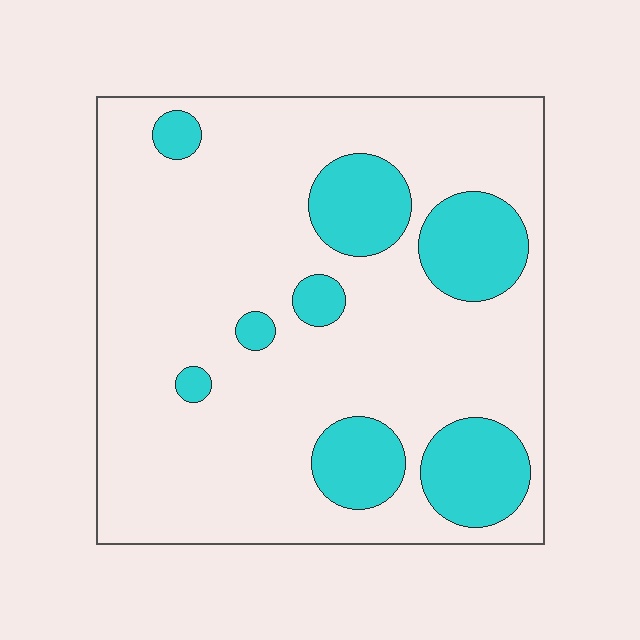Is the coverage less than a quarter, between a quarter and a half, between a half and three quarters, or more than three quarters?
Less than a quarter.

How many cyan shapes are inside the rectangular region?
8.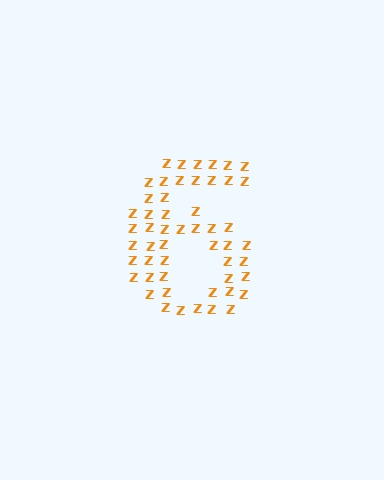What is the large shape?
The large shape is the digit 6.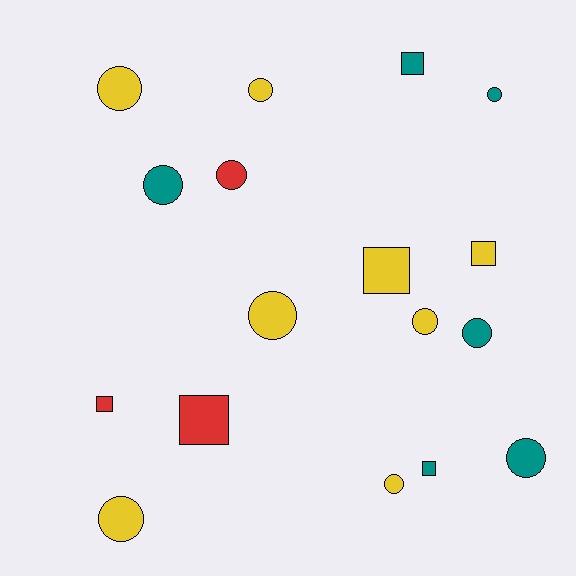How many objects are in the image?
There are 17 objects.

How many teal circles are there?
There are 4 teal circles.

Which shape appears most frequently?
Circle, with 11 objects.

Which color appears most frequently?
Yellow, with 8 objects.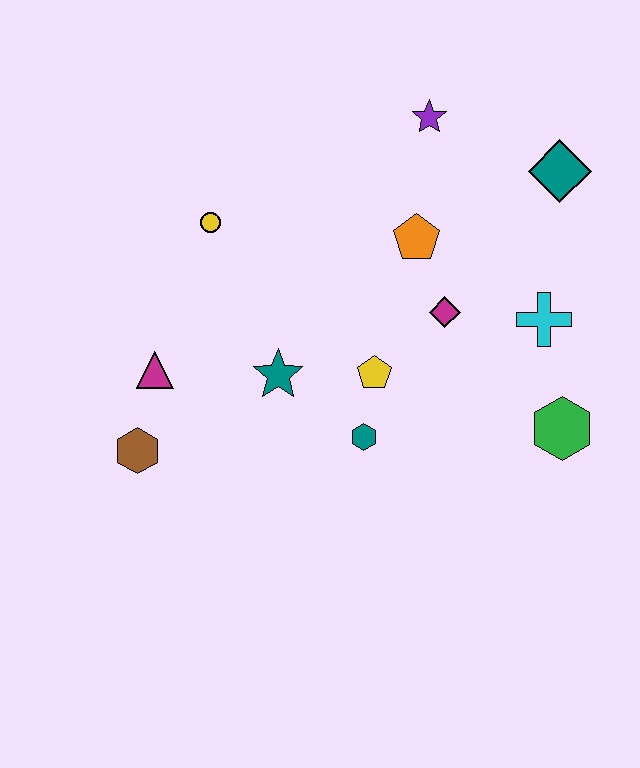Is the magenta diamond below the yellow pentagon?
No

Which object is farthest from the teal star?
The teal diamond is farthest from the teal star.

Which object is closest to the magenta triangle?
The brown hexagon is closest to the magenta triangle.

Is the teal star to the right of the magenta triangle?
Yes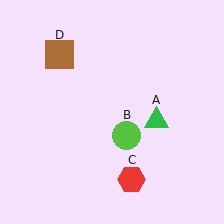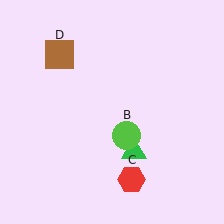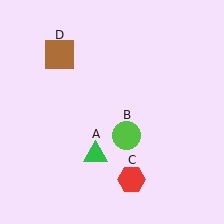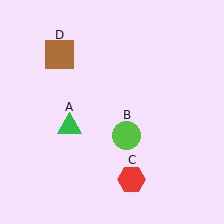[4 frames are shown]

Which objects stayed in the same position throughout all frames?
Lime circle (object B) and red hexagon (object C) and brown square (object D) remained stationary.